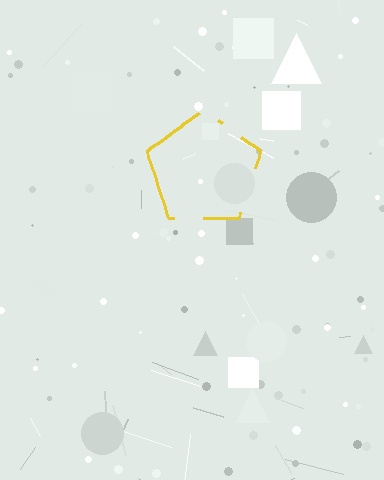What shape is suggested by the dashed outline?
The dashed outline suggests a pentagon.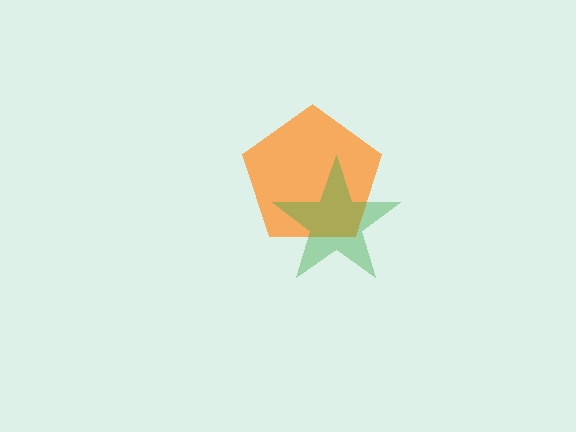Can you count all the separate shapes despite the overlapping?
Yes, there are 2 separate shapes.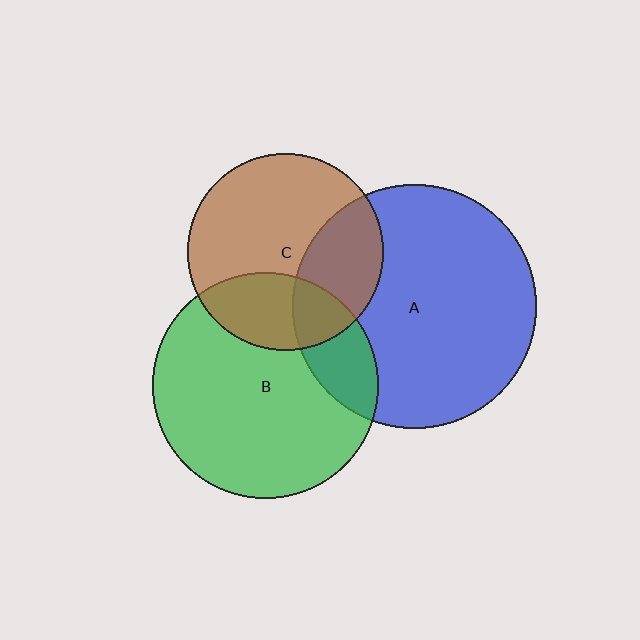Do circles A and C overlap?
Yes.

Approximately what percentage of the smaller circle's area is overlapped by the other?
Approximately 30%.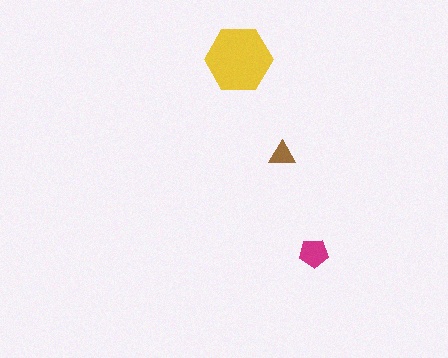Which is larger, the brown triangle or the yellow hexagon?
The yellow hexagon.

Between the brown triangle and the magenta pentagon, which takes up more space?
The magenta pentagon.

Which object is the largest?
The yellow hexagon.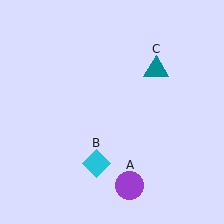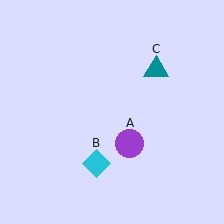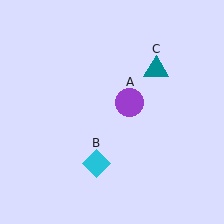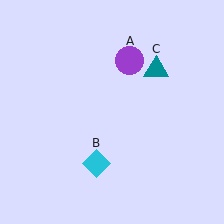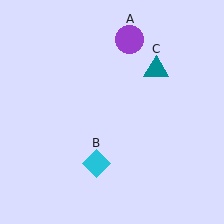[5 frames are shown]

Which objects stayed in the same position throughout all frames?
Cyan diamond (object B) and teal triangle (object C) remained stationary.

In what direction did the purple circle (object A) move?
The purple circle (object A) moved up.